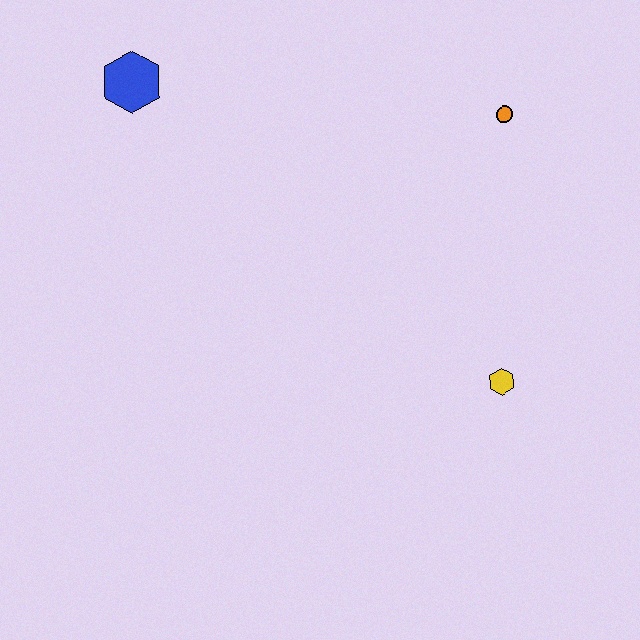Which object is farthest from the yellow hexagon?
The blue hexagon is farthest from the yellow hexagon.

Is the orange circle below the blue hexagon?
Yes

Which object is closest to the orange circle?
The yellow hexagon is closest to the orange circle.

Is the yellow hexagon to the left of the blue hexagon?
No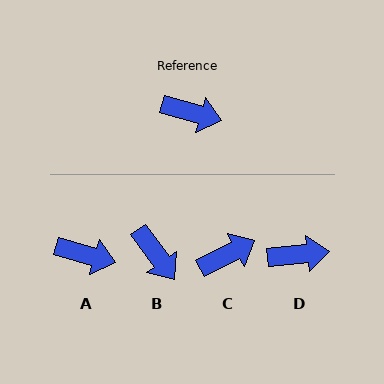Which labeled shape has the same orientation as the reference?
A.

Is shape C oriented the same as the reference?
No, it is off by about 43 degrees.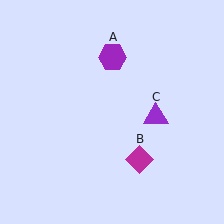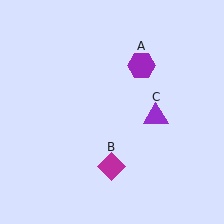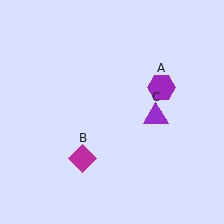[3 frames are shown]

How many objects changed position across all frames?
2 objects changed position: purple hexagon (object A), magenta diamond (object B).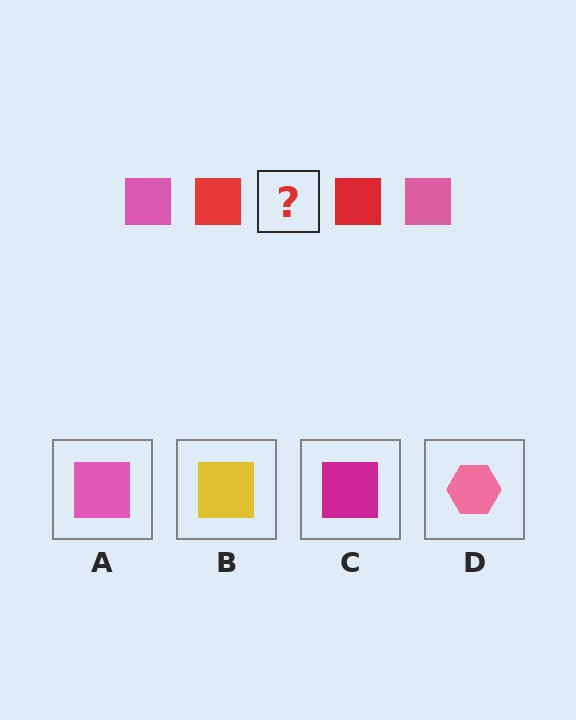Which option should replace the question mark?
Option A.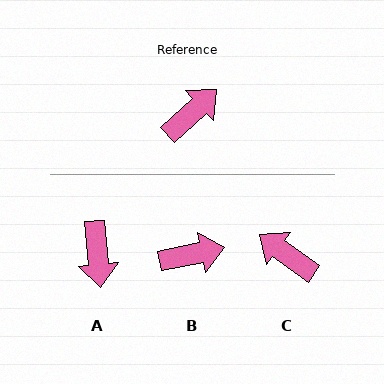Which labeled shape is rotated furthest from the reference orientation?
A, about 128 degrees away.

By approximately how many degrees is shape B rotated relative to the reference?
Approximately 32 degrees clockwise.